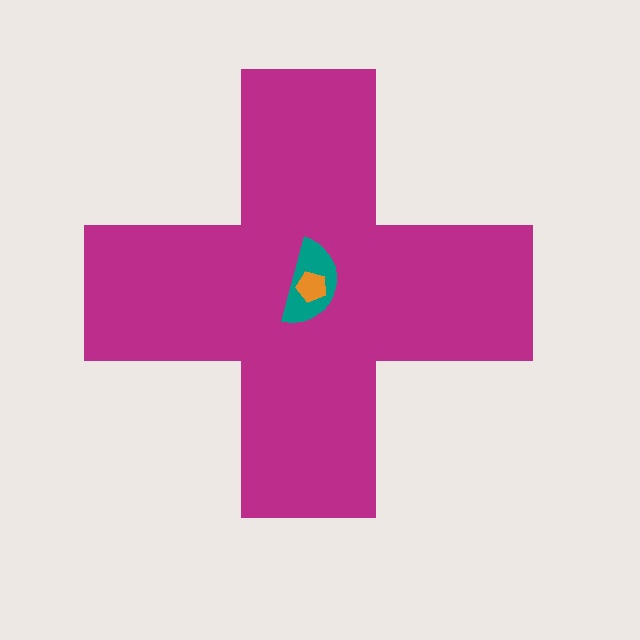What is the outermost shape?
The magenta cross.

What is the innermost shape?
The orange pentagon.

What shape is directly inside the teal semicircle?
The orange pentagon.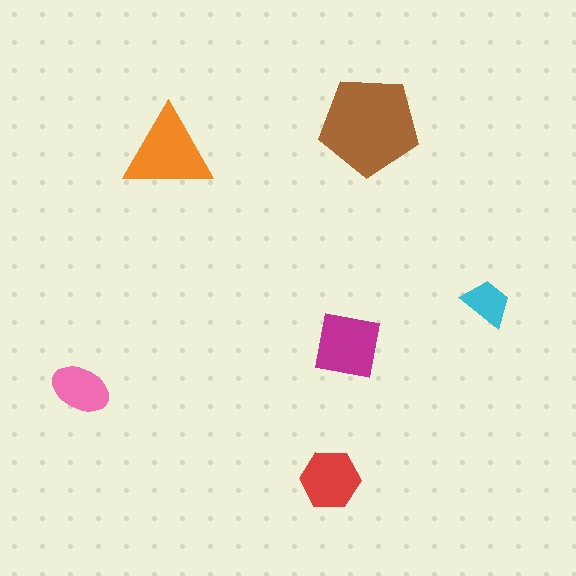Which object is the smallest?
The cyan trapezoid.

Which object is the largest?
The brown pentagon.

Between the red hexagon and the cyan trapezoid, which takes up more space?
The red hexagon.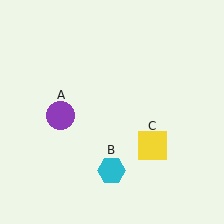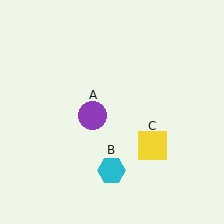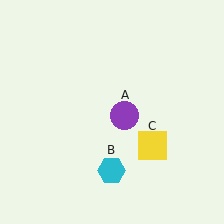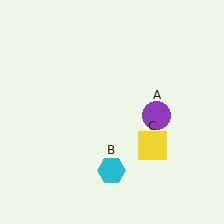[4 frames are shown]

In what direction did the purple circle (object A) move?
The purple circle (object A) moved right.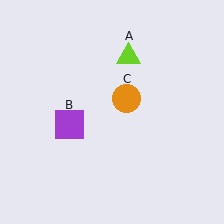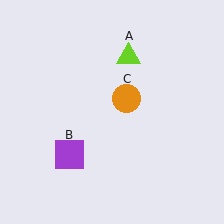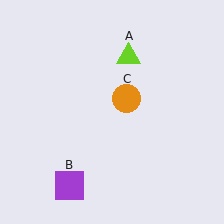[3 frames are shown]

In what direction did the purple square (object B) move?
The purple square (object B) moved down.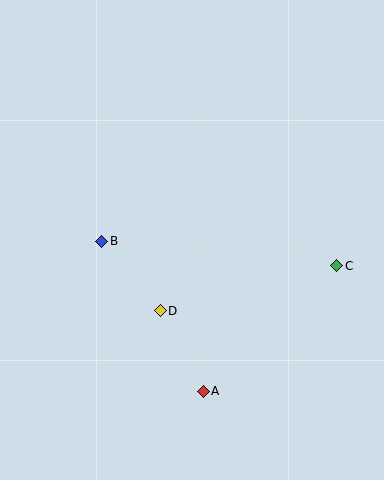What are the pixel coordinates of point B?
Point B is at (102, 241).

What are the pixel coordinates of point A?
Point A is at (203, 391).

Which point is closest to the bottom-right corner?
Point A is closest to the bottom-right corner.